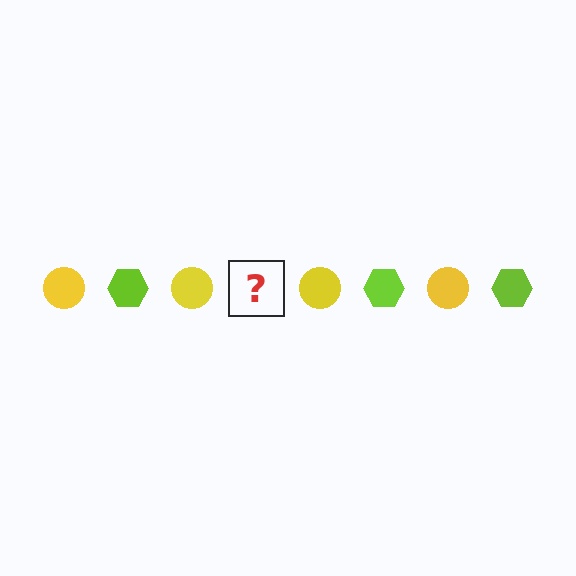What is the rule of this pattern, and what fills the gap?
The rule is that the pattern alternates between yellow circle and lime hexagon. The gap should be filled with a lime hexagon.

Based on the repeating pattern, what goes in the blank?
The blank should be a lime hexagon.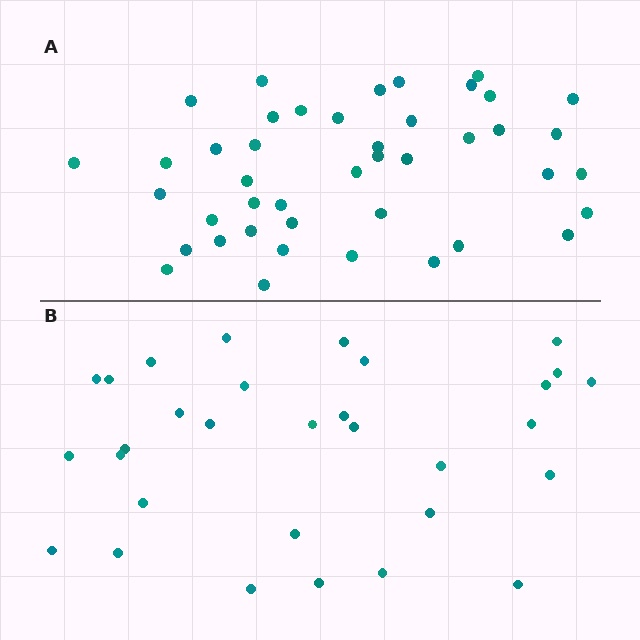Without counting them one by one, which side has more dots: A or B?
Region A (the top region) has more dots.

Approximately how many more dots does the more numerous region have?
Region A has roughly 12 or so more dots than region B.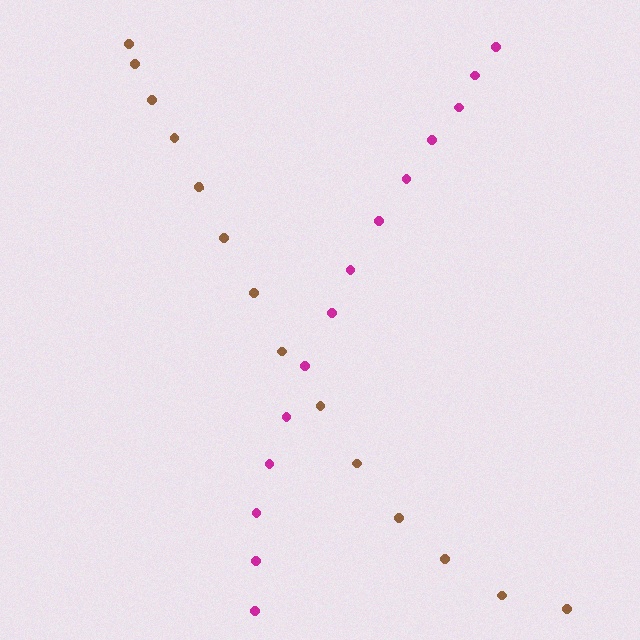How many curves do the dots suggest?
There are 2 distinct paths.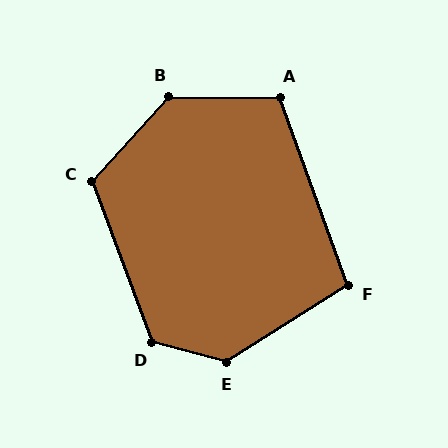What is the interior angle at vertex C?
Approximately 117 degrees (obtuse).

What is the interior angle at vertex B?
Approximately 132 degrees (obtuse).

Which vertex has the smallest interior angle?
F, at approximately 103 degrees.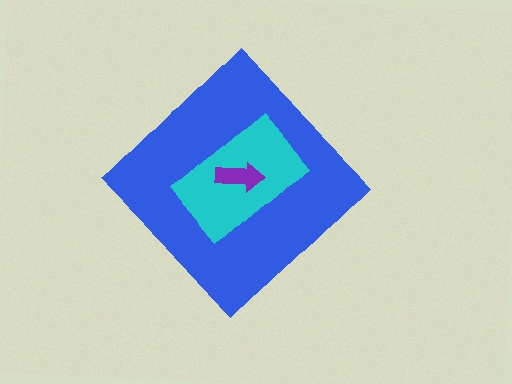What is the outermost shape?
The blue diamond.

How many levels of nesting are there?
3.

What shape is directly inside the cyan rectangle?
The purple arrow.